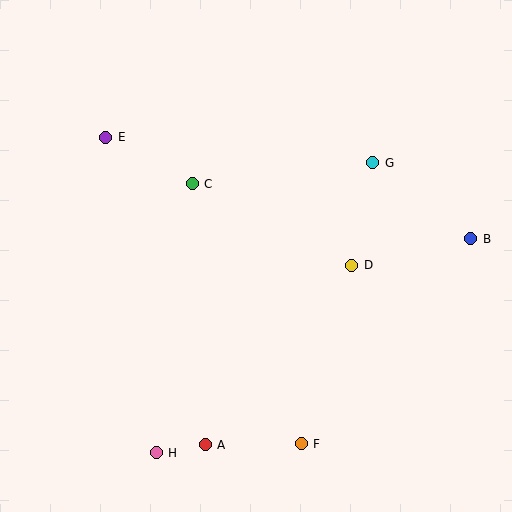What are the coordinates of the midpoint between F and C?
The midpoint between F and C is at (247, 314).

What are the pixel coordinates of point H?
Point H is at (156, 453).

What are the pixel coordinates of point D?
Point D is at (352, 265).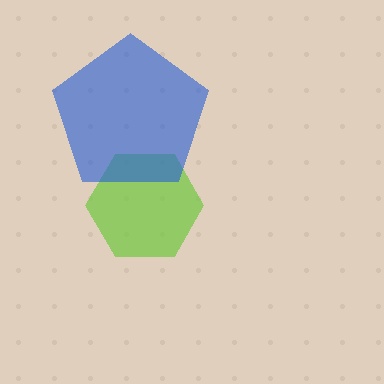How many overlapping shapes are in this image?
There are 2 overlapping shapes in the image.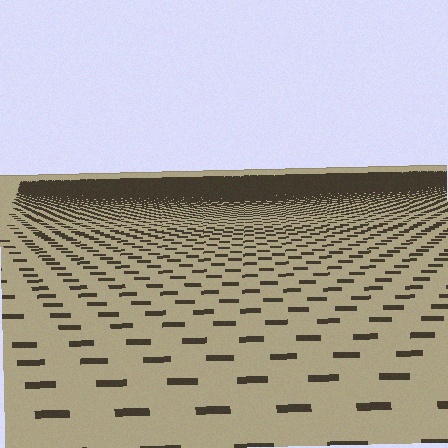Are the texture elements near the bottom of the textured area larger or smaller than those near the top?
Larger. Near the bottom, elements are closer to the viewer and appear at a bigger on-screen size.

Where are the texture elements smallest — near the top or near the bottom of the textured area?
Near the top.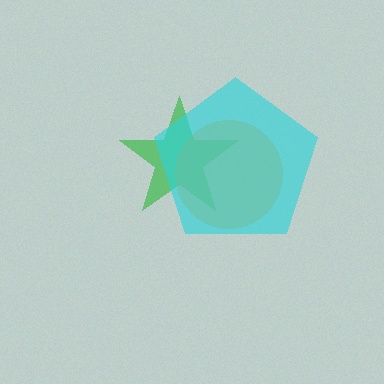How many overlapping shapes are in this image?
There are 3 overlapping shapes in the image.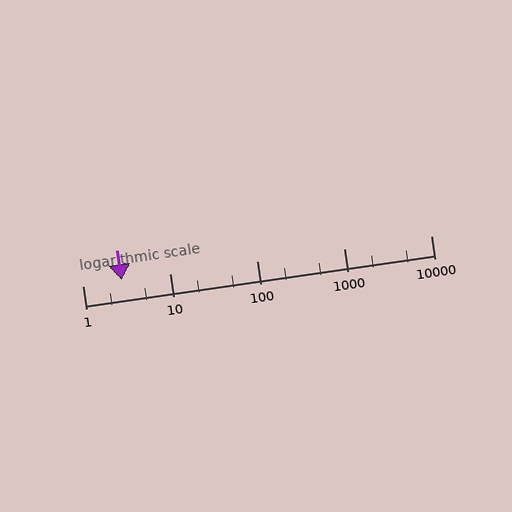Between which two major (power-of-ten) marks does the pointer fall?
The pointer is between 1 and 10.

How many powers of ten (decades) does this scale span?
The scale spans 4 decades, from 1 to 10000.